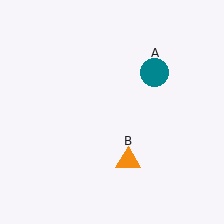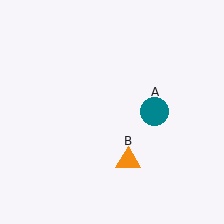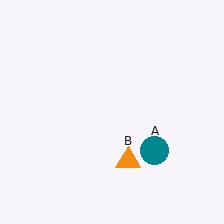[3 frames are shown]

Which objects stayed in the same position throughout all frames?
Orange triangle (object B) remained stationary.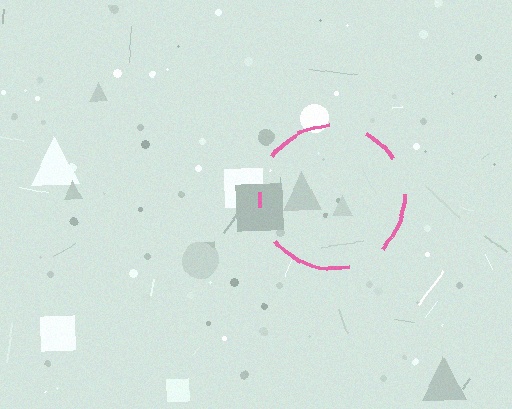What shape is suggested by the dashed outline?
The dashed outline suggests a circle.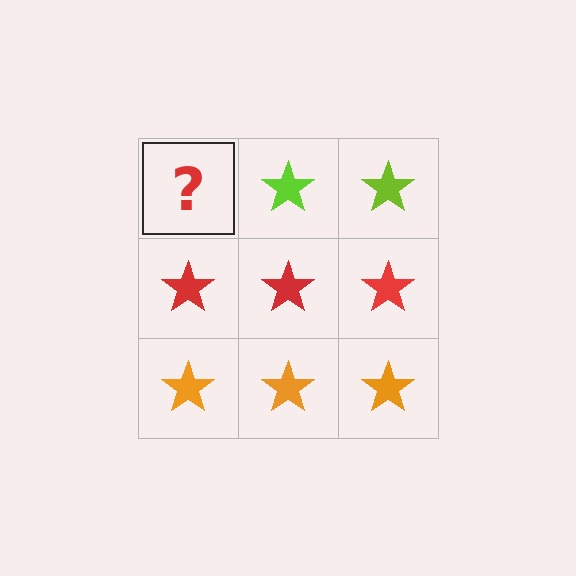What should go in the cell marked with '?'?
The missing cell should contain a lime star.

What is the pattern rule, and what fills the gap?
The rule is that each row has a consistent color. The gap should be filled with a lime star.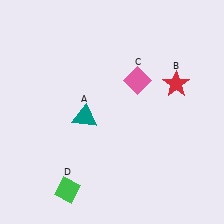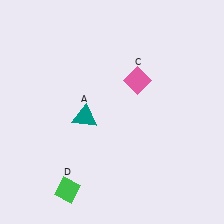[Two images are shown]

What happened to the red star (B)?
The red star (B) was removed in Image 2. It was in the top-right area of Image 1.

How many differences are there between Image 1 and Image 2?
There is 1 difference between the two images.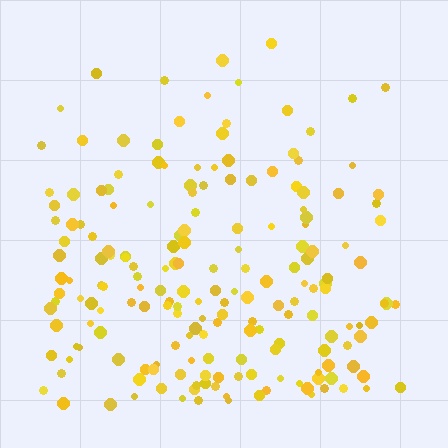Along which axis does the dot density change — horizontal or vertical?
Vertical.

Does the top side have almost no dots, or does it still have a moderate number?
Still a moderate number, just noticeably fewer than the bottom.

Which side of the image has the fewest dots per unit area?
The top.